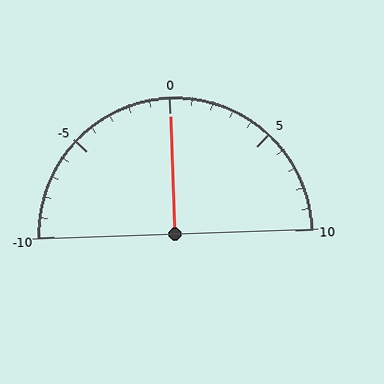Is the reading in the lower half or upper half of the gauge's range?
The reading is in the upper half of the range (-10 to 10).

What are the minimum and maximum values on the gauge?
The gauge ranges from -10 to 10.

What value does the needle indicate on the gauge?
The needle indicates approximately 0.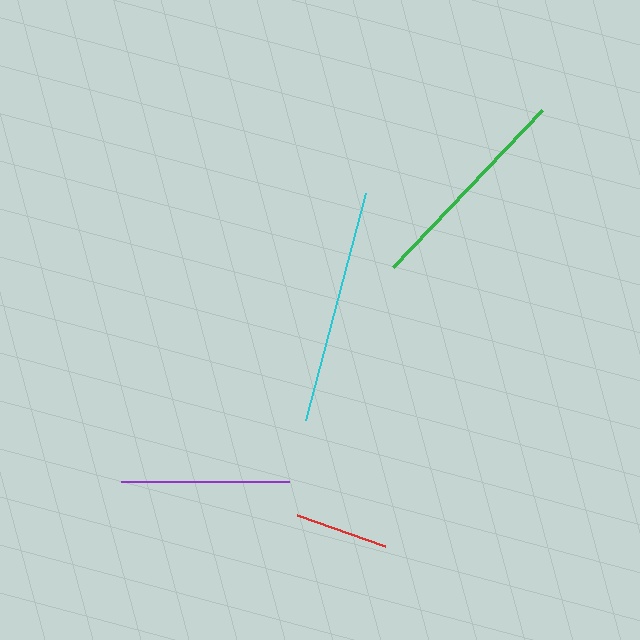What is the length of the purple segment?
The purple segment is approximately 167 pixels long.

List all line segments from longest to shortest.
From longest to shortest: cyan, green, purple, red.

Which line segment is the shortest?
The red line is the shortest at approximately 94 pixels.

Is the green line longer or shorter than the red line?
The green line is longer than the red line.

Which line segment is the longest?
The cyan line is the longest at approximately 234 pixels.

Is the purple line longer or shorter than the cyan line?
The cyan line is longer than the purple line.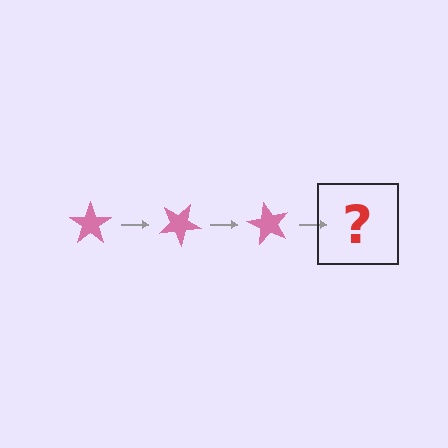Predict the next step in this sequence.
The next step is a pink star rotated 90 degrees.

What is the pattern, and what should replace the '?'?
The pattern is that the star rotates 30 degrees each step. The '?' should be a pink star rotated 90 degrees.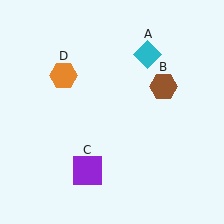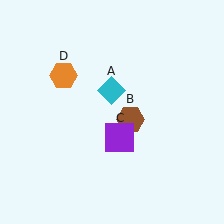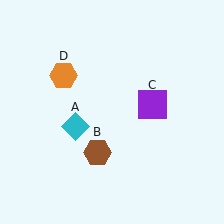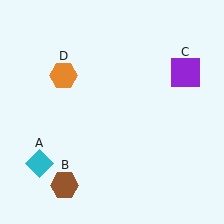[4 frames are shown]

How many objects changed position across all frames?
3 objects changed position: cyan diamond (object A), brown hexagon (object B), purple square (object C).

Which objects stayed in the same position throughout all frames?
Orange hexagon (object D) remained stationary.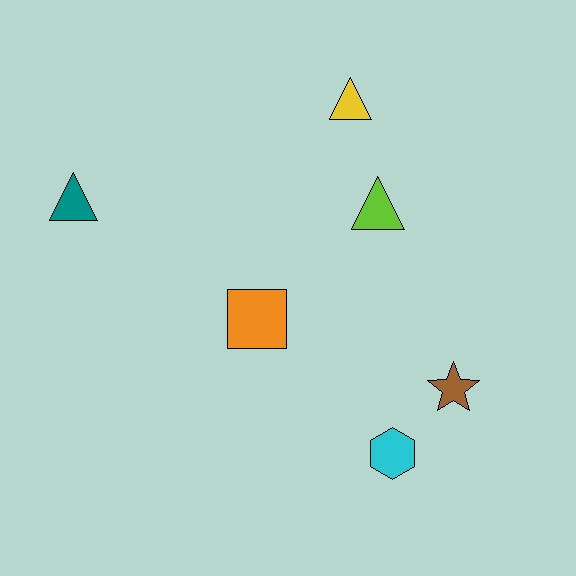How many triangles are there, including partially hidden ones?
There are 3 triangles.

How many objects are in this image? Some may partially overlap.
There are 6 objects.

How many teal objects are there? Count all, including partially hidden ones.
There is 1 teal object.